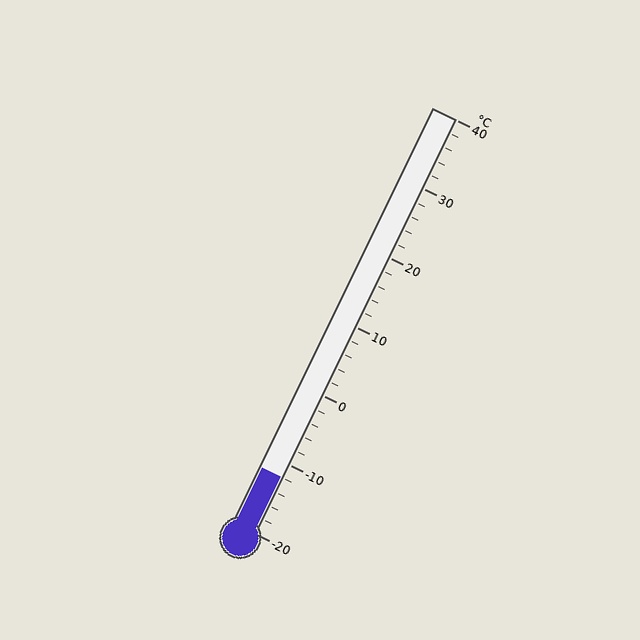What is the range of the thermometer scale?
The thermometer scale ranges from -20°C to 40°C.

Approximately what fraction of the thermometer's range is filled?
The thermometer is filled to approximately 15% of its range.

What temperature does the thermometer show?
The thermometer shows approximately -12°C.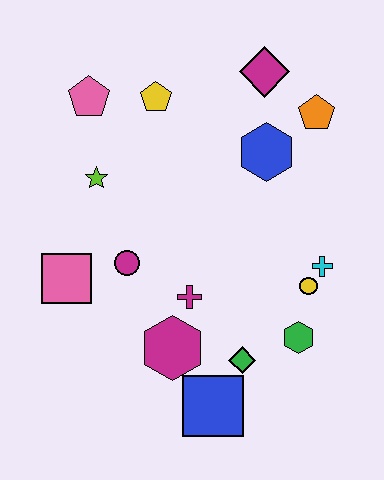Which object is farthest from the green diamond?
The pink pentagon is farthest from the green diamond.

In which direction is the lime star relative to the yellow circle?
The lime star is to the left of the yellow circle.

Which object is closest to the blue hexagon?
The orange pentagon is closest to the blue hexagon.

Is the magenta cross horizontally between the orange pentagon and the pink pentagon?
Yes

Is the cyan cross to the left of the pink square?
No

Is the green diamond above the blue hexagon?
No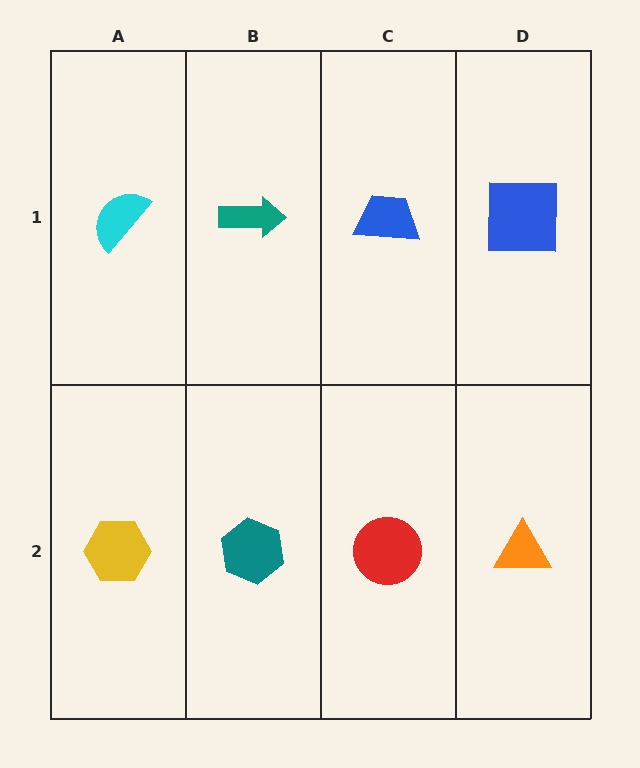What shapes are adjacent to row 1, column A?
A yellow hexagon (row 2, column A), a teal arrow (row 1, column B).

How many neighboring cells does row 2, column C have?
3.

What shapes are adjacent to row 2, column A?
A cyan semicircle (row 1, column A), a teal hexagon (row 2, column B).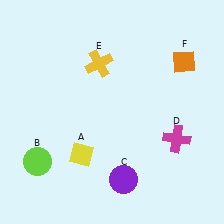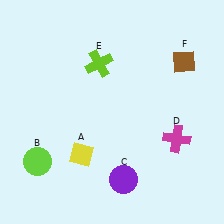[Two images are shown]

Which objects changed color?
E changed from yellow to lime. F changed from orange to brown.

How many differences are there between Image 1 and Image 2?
There are 2 differences between the two images.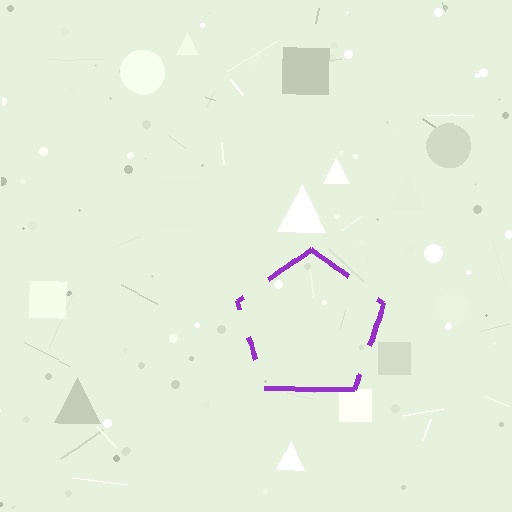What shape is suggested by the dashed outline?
The dashed outline suggests a pentagon.